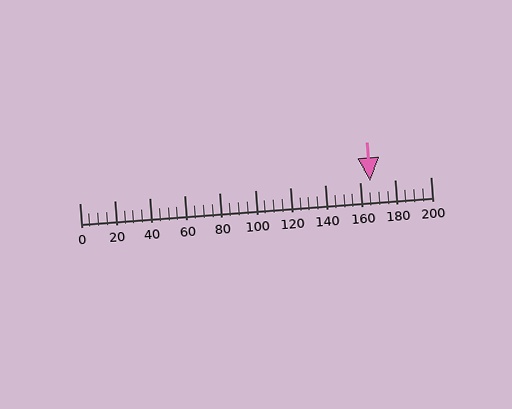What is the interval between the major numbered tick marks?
The major tick marks are spaced 20 units apart.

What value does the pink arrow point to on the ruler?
The pink arrow points to approximately 166.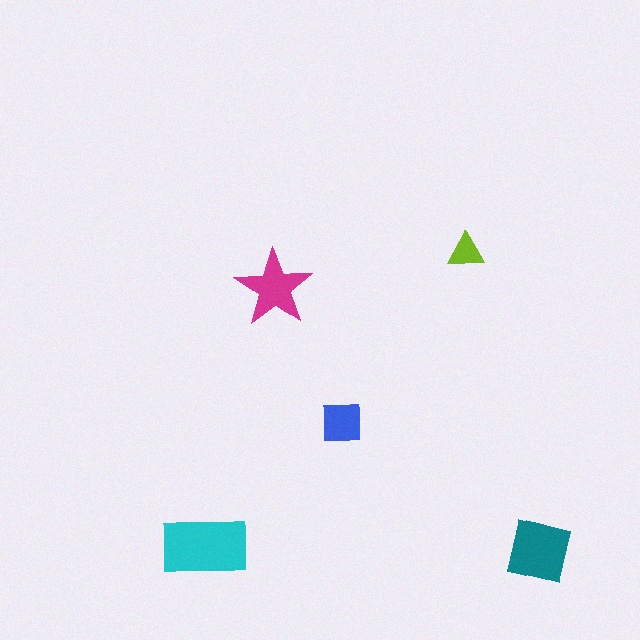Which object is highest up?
The lime triangle is topmost.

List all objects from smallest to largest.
The lime triangle, the blue square, the magenta star, the teal square, the cyan rectangle.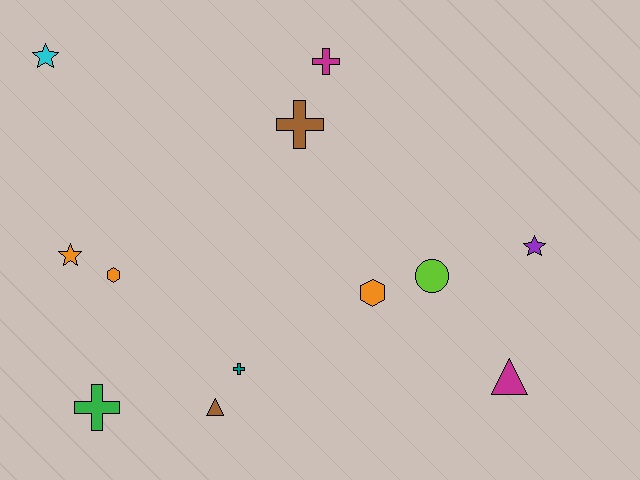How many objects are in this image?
There are 12 objects.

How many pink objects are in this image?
There are no pink objects.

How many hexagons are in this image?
There are 2 hexagons.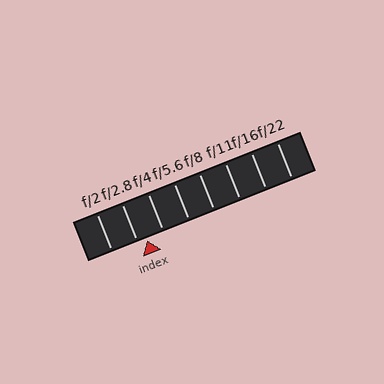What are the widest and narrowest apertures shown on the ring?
The widest aperture shown is f/2 and the narrowest is f/22.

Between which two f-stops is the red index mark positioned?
The index mark is between f/2.8 and f/4.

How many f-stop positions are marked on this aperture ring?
There are 8 f-stop positions marked.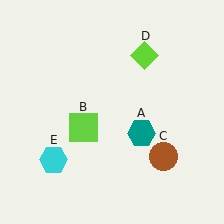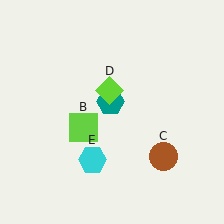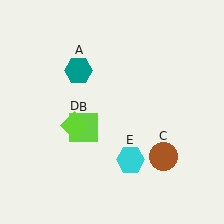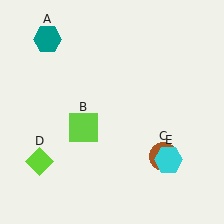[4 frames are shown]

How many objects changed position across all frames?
3 objects changed position: teal hexagon (object A), lime diamond (object D), cyan hexagon (object E).